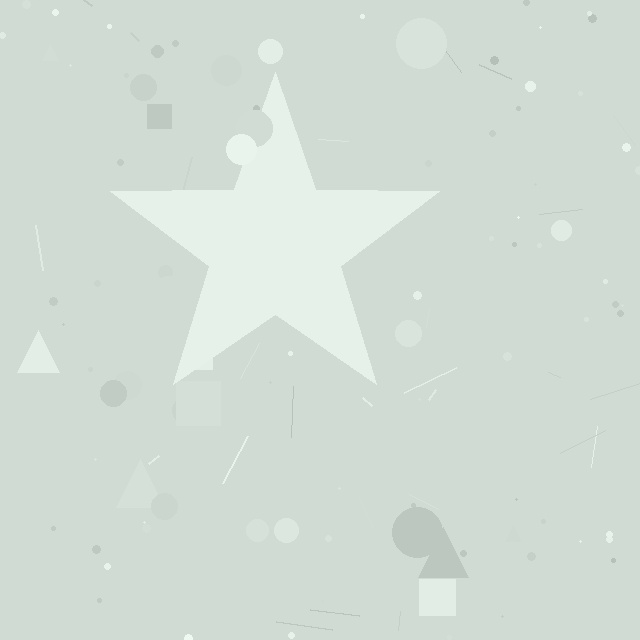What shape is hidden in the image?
A star is hidden in the image.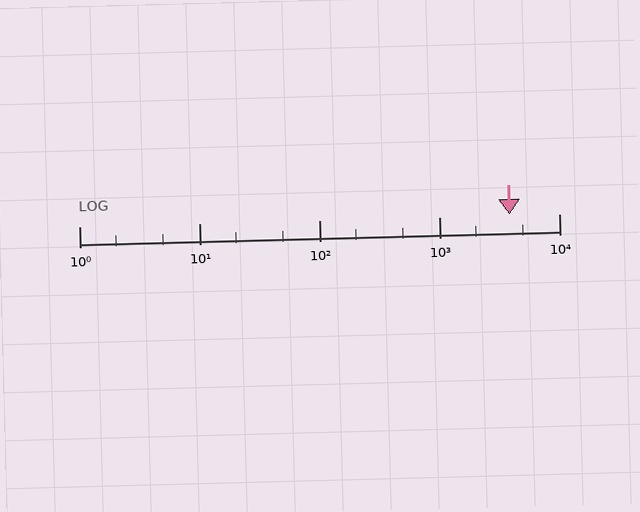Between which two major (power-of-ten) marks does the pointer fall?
The pointer is between 1000 and 10000.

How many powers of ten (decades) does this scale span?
The scale spans 4 decades, from 1 to 10000.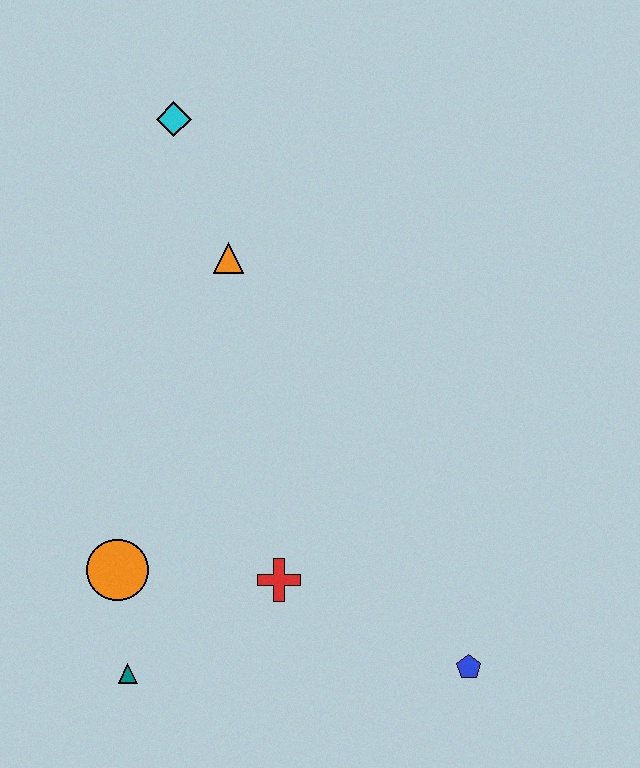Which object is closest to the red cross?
The orange circle is closest to the red cross.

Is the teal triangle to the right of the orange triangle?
No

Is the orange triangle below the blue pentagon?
No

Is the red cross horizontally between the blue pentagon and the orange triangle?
Yes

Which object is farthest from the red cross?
The cyan diamond is farthest from the red cross.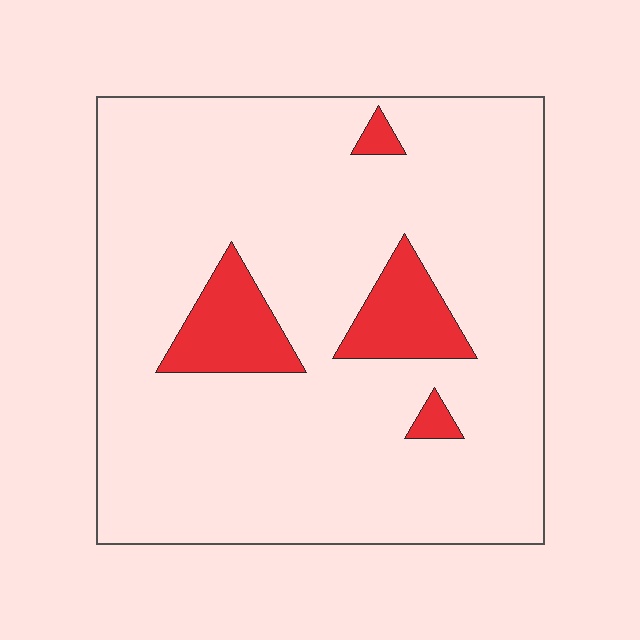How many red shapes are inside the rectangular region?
4.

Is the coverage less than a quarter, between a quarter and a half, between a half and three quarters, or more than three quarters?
Less than a quarter.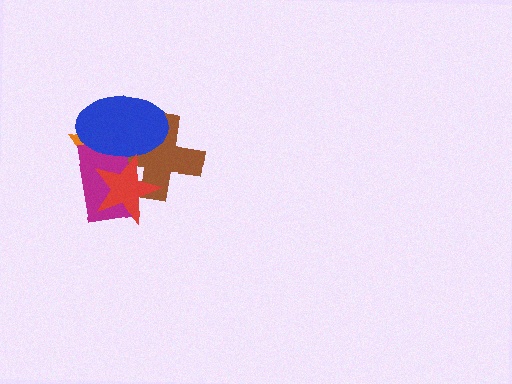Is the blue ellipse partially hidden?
Yes, it is partially covered by another shape.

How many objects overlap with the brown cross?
4 objects overlap with the brown cross.